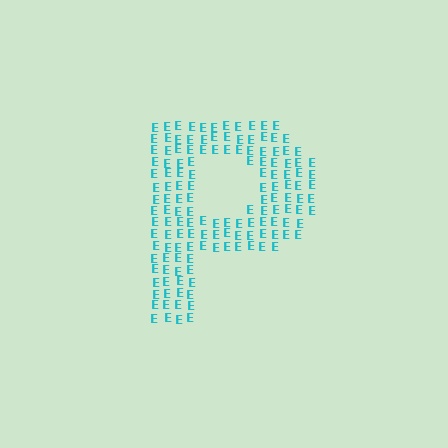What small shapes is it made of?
It is made of small letter E's.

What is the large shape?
The large shape is the letter P.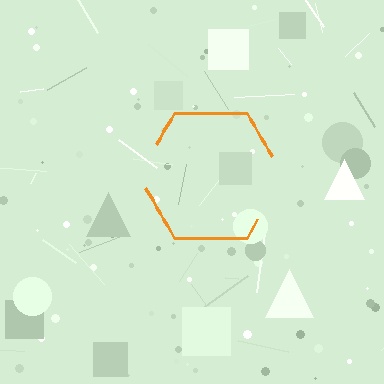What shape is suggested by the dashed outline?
The dashed outline suggests a hexagon.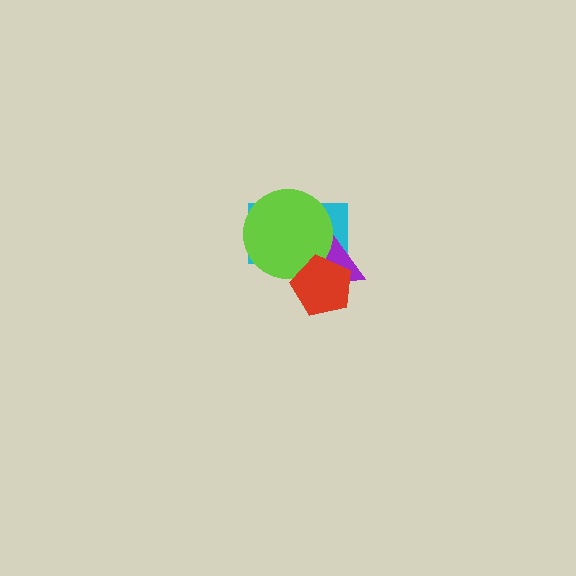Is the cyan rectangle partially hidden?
Yes, it is partially covered by another shape.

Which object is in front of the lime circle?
The red pentagon is in front of the lime circle.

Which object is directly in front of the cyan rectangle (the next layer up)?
The purple triangle is directly in front of the cyan rectangle.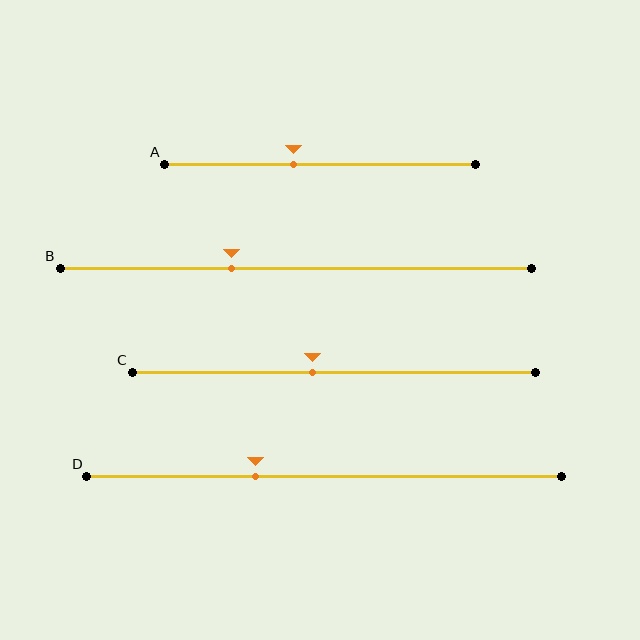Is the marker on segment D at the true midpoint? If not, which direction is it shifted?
No, the marker on segment D is shifted to the left by about 14% of the segment length.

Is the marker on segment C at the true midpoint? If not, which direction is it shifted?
No, the marker on segment C is shifted to the left by about 5% of the segment length.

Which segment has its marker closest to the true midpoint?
Segment C has its marker closest to the true midpoint.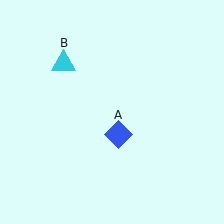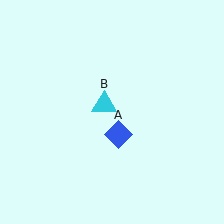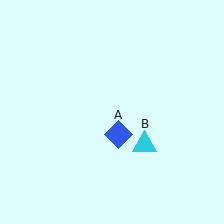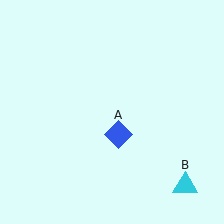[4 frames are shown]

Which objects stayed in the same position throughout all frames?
Blue diamond (object A) remained stationary.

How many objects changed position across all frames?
1 object changed position: cyan triangle (object B).